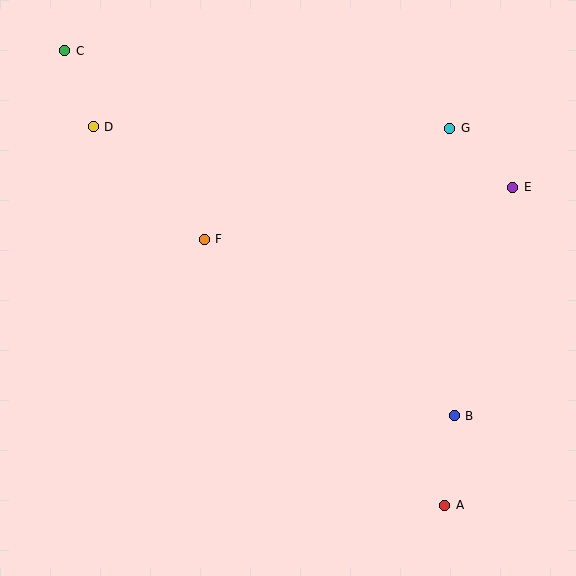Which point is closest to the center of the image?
Point F at (204, 239) is closest to the center.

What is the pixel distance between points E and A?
The distance between E and A is 325 pixels.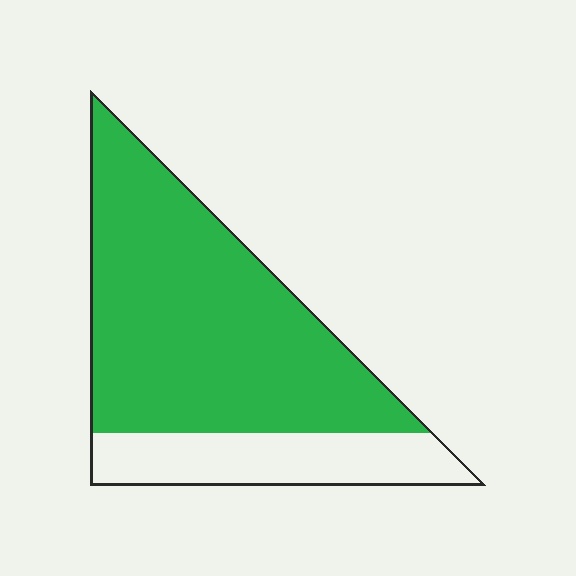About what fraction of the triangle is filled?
About three quarters (3/4).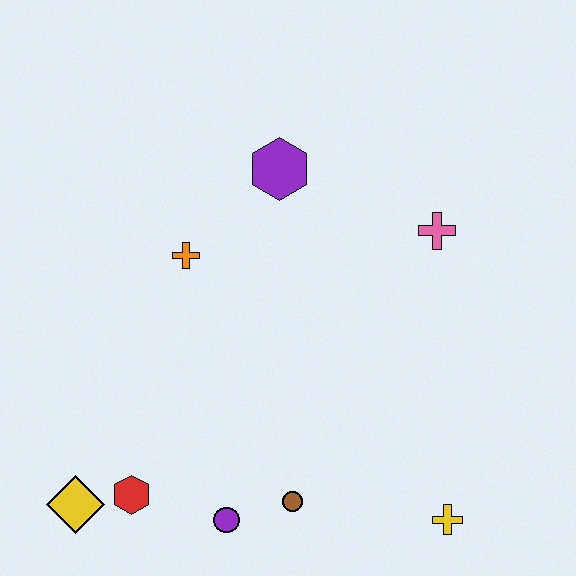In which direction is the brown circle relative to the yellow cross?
The brown circle is to the left of the yellow cross.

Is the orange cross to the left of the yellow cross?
Yes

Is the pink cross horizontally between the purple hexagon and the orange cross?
No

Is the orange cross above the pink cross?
No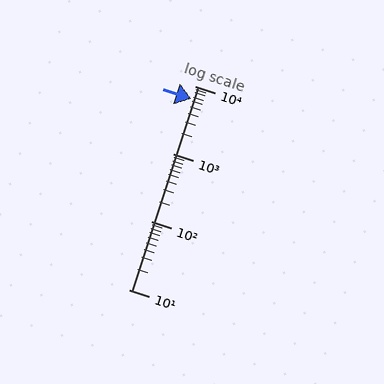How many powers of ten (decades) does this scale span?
The scale spans 3 decades, from 10 to 10000.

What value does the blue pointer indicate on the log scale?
The pointer indicates approximately 6500.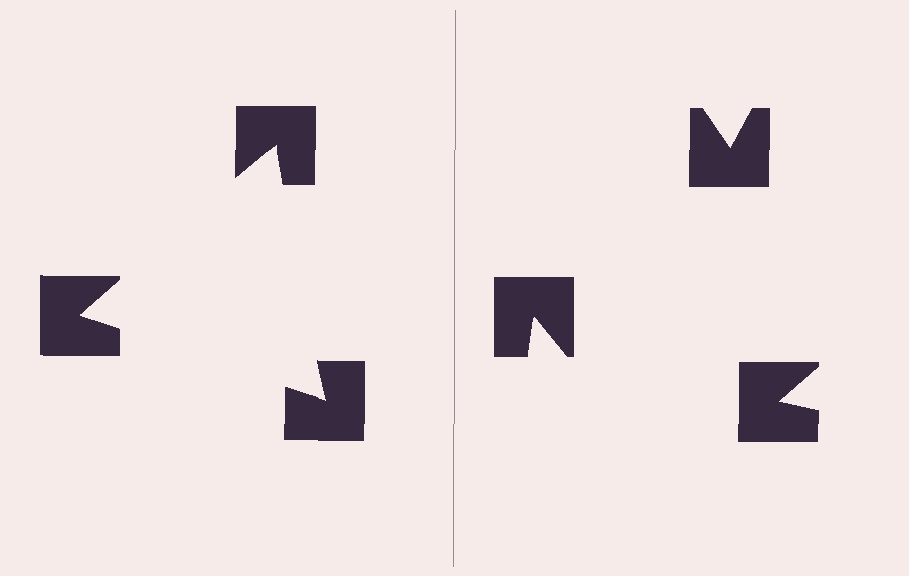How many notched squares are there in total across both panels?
6 — 3 on each side.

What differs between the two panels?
The notched squares are positioned identically on both sides; only the wedge orientations differ. On the left they align to a triangle; on the right they are misaligned.